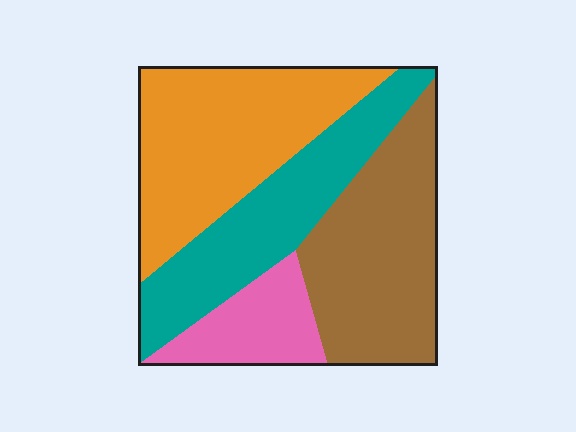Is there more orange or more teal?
Orange.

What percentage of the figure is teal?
Teal covers 25% of the figure.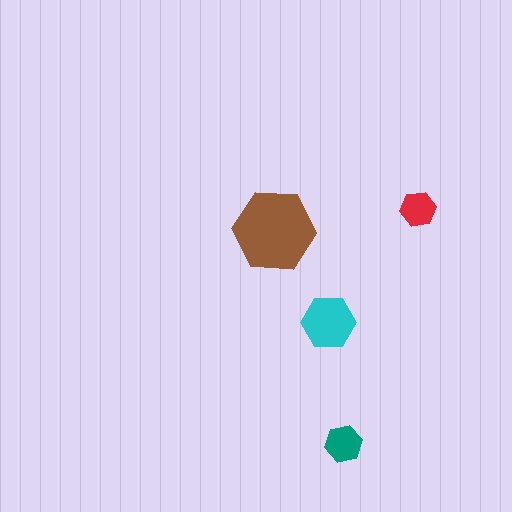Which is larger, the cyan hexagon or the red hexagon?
The cyan one.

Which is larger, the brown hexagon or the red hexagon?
The brown one.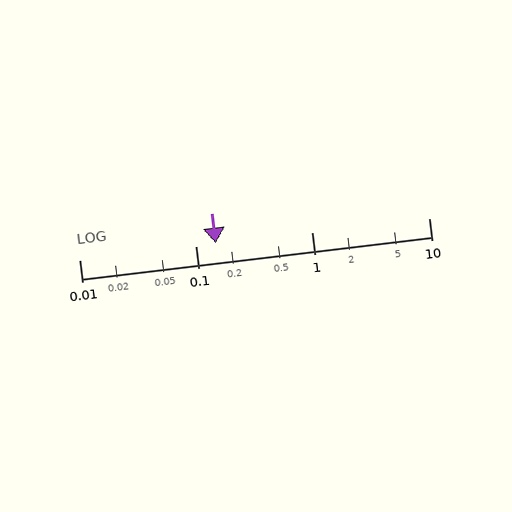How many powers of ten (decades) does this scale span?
The scale spans 3 decades, from 0.01 to 10.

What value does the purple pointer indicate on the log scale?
The pointer indicates approximately 0.15.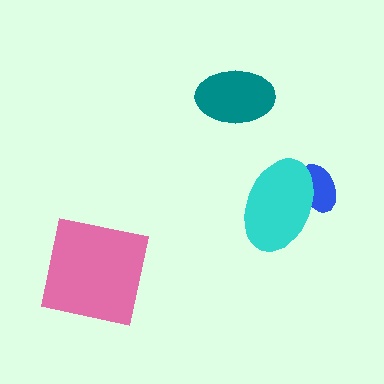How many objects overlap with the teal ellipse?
0 objects overlap with the teal ellipse.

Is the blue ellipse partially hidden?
Yes, it is partially covered by another shape.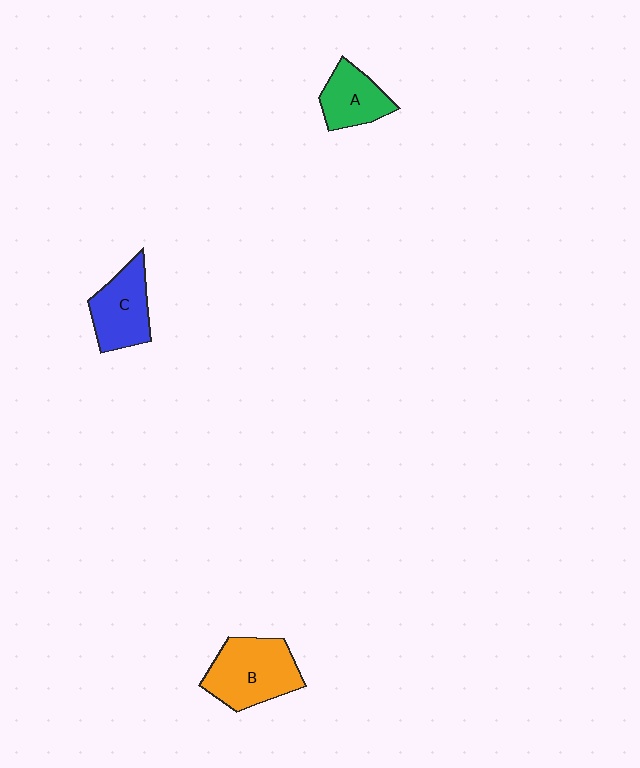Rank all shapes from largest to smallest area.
From largest to smallest: B (orange), C (blue), A (green).